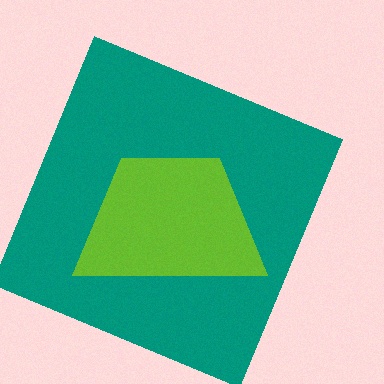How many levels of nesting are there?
2.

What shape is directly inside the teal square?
The lime trapezoid.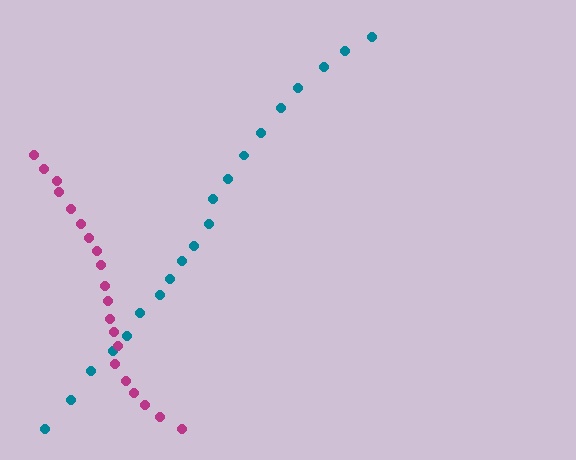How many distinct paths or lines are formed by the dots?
There are 2 distinct paths.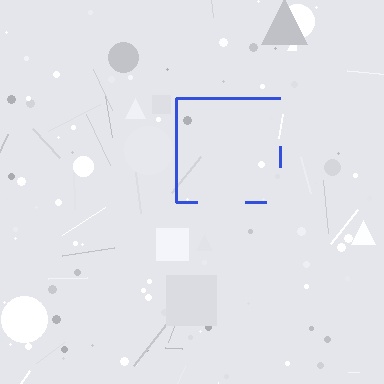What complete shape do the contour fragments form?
The contour fragments form a square.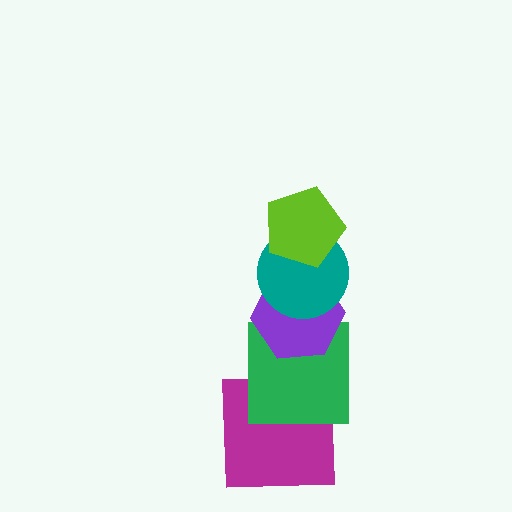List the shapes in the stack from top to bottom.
From top to bottom: the lime pentagon, the teal circle, the purple hexagon, the green square, the magenta square.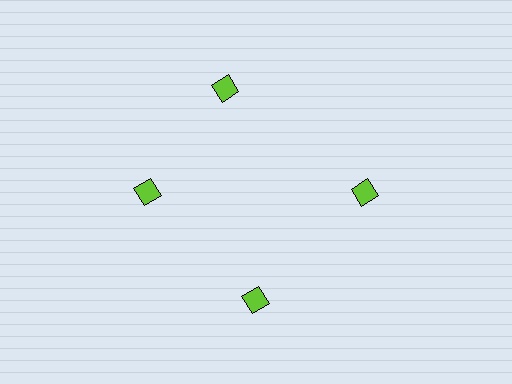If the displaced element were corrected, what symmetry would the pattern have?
It would have 4-fold rotational symmetry — the pattern would map onto itself every 90 degrees.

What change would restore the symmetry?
The symmetry would be restored by rotating it back into even spacing with its neighbors so that all 4 squares sit at equal angles and equal distance from the center.